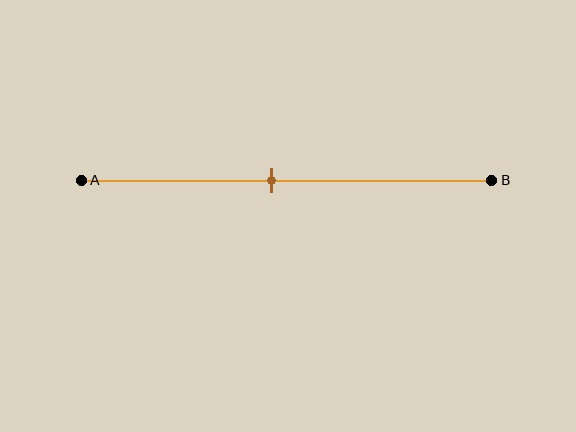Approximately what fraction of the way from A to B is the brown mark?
The brown mark is approximately 45% of the way from A to B.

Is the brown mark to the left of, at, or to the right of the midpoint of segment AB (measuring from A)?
The brown mark is to the left of the midpoint of segment AB.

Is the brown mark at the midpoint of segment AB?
No, the mark is at about 45% from A, not at the 50% midpoint.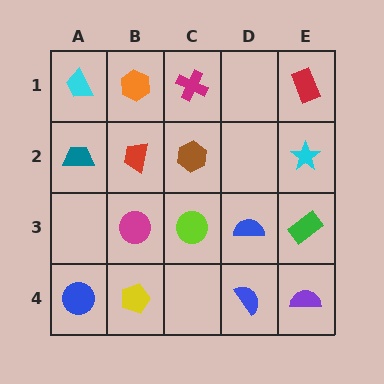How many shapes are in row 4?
4 shapes.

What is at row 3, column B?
A magenta circle.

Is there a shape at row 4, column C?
No, that cell is empty.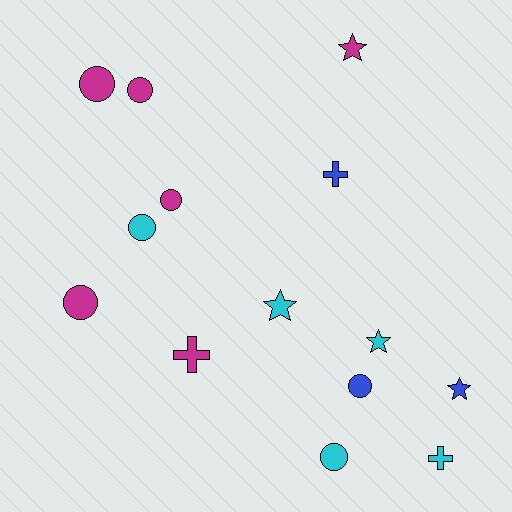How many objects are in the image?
There are 14 objects.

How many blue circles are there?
There is 1 blue circle.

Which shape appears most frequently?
Circle, with 7 objects.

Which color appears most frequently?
Magenta, with 6 objects.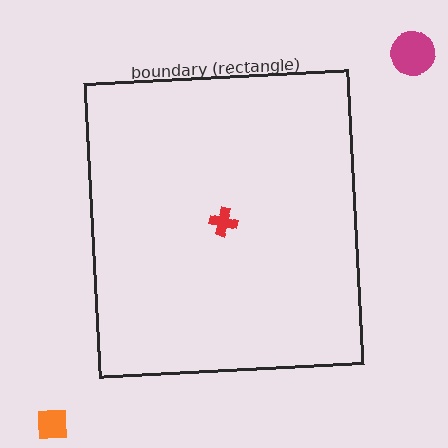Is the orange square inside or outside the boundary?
Outside.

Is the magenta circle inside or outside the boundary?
Outside.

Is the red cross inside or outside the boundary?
Inside.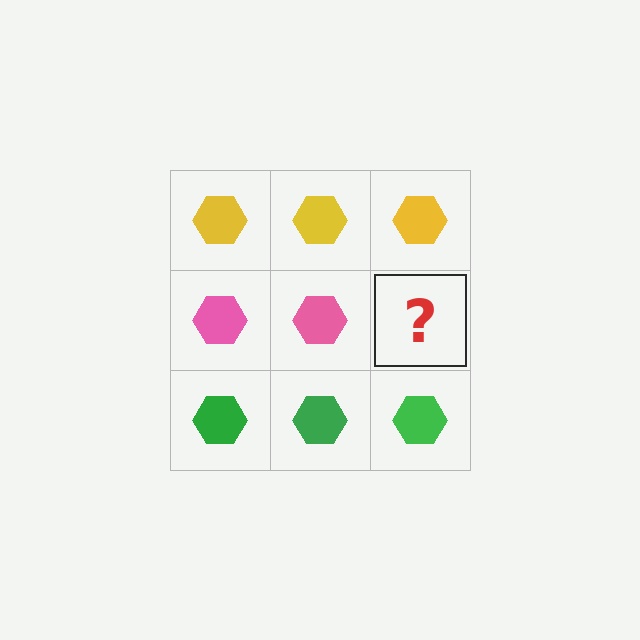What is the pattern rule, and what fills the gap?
The rule is that each row has a consistent color. The gap should be filled with a pink hexagon.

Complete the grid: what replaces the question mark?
The question mark should be replaced with a pink hexagon.